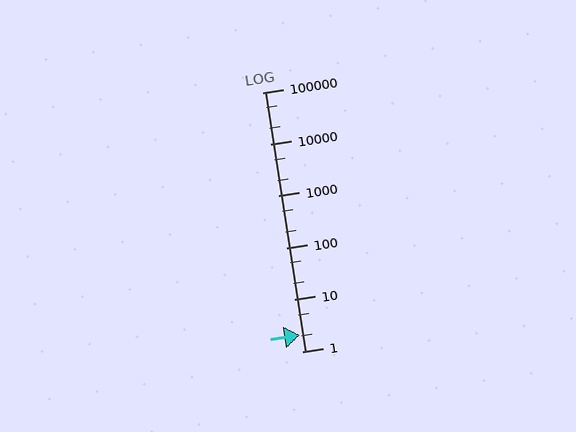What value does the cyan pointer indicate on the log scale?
The pointer indicates approximately 2.1.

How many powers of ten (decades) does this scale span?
The scale spans 5 decades, from 1 to 100000.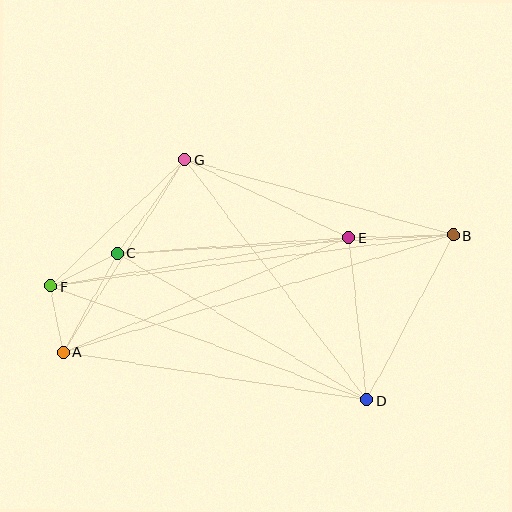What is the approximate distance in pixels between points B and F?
The distance between B and F is approximately 406 pixels.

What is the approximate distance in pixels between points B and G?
The distance between B and G is approximately 279 pixels.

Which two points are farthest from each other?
Points A and B are farthest from each other.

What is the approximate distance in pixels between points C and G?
The distance between C and G is approximately 116 pixels.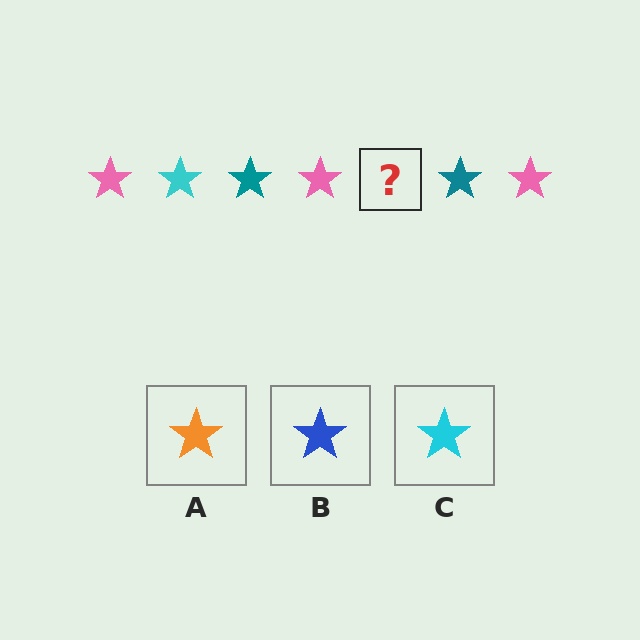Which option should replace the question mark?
Option C.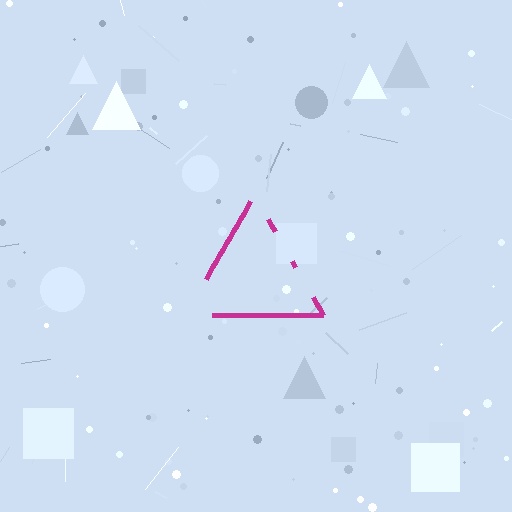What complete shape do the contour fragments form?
The contour fragments form a triangle.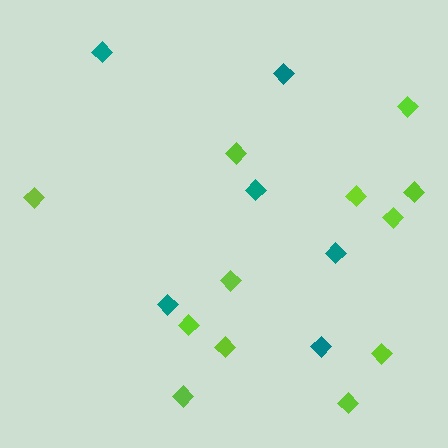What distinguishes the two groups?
There are 2 groups: one group of teal diamonds (6) and one group of lime diamonds (12).